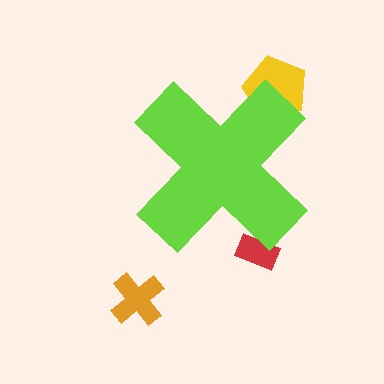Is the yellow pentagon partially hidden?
Yes, the yellow pentagon is partially hidden behind the lime cross.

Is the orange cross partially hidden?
No, the orange cross is fully visible.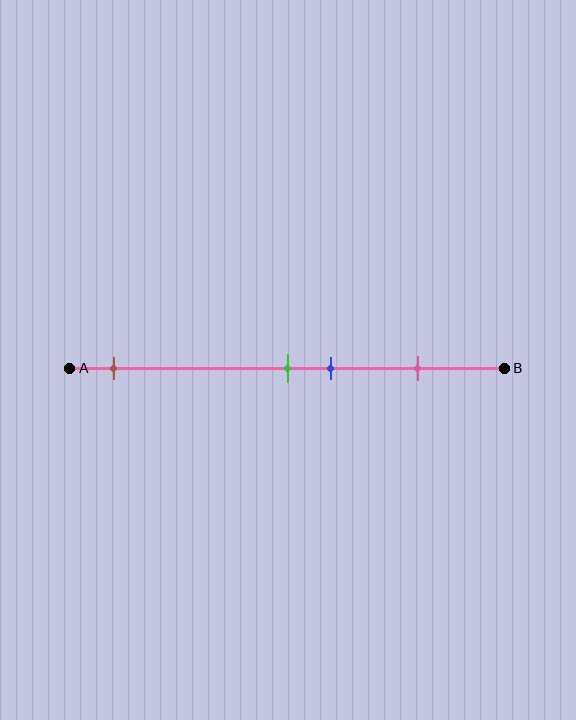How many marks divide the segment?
There are 4 marks dividing the segment.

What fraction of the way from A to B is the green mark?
The green mark is approximately 50% (0.5) of the way from A to B.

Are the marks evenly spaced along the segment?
No, the marks are not evenly spaced.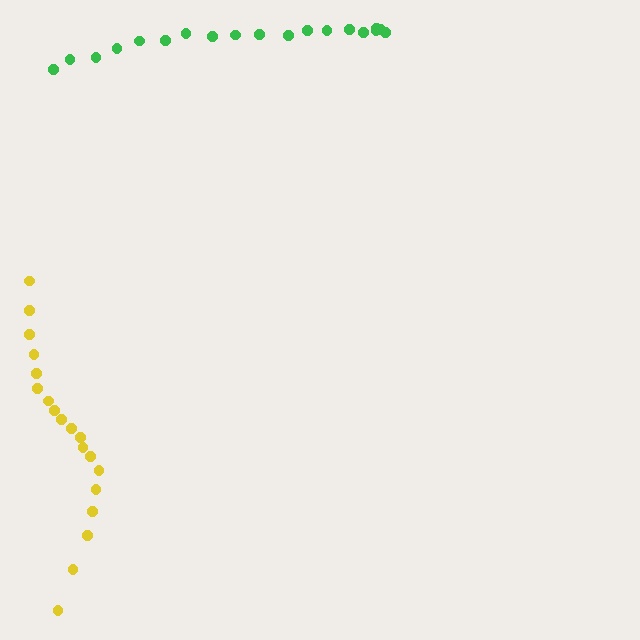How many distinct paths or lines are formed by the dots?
There are 2 distinct paths.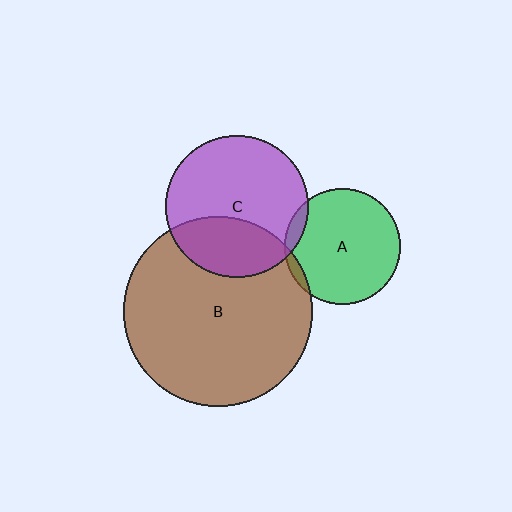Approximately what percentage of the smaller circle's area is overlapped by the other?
Approximately 5%.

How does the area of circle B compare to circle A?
Approximately 2.7 times.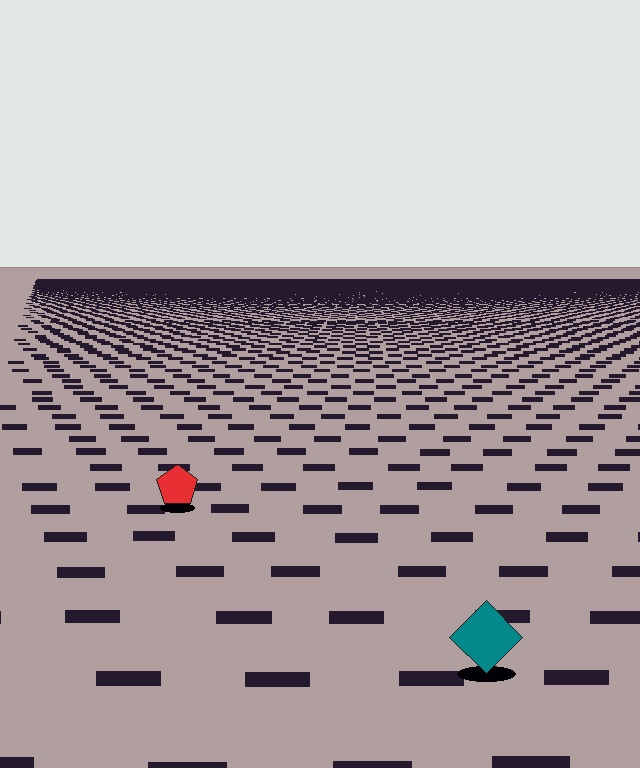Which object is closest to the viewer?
The teal diamond is closest. The texture marks near it are larger and more spread out.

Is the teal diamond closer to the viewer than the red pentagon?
Yes. The teal diamond is closer — you can tell from the texture gradient: the ground texture is coarser near it.